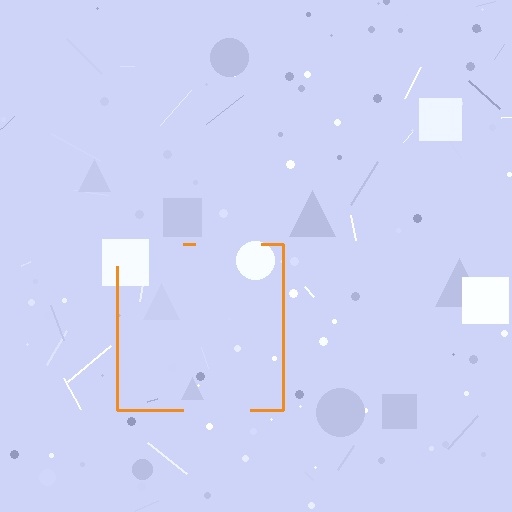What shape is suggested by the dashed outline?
The dashed outline suggests a square.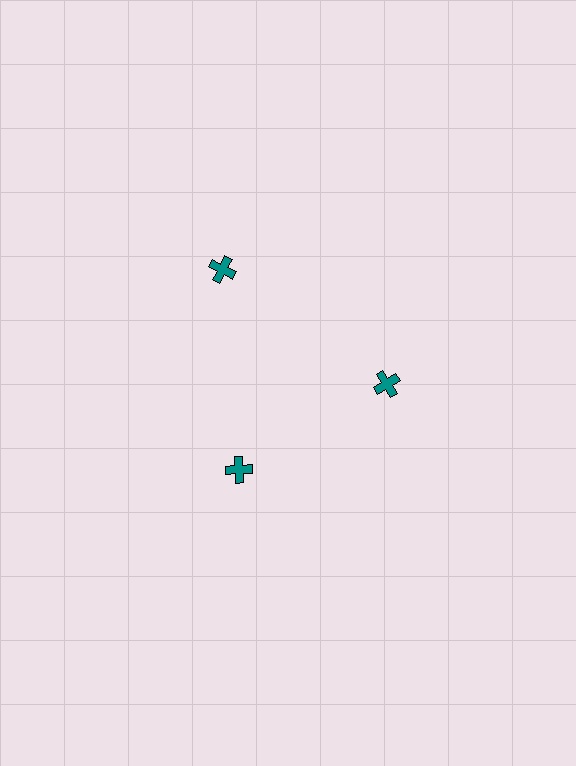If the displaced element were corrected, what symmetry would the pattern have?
It would have 3-fold rotational symmetry — the pattern would map onto itself every 120 degrees.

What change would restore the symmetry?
The symmetry would be restored by moving it inward, back onto the ring so that all 3 crosses sit at equal angles and equal distance from the center.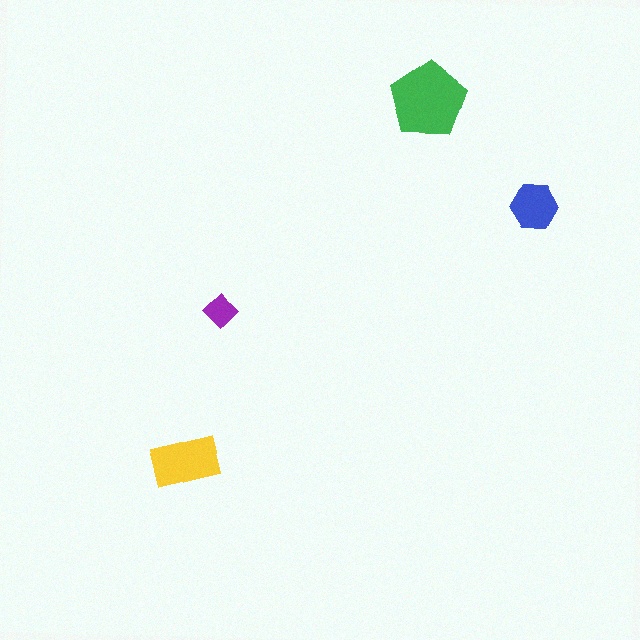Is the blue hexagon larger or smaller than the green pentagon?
Smaller.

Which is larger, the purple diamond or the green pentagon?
The green pentagon.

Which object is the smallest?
The purple diamond.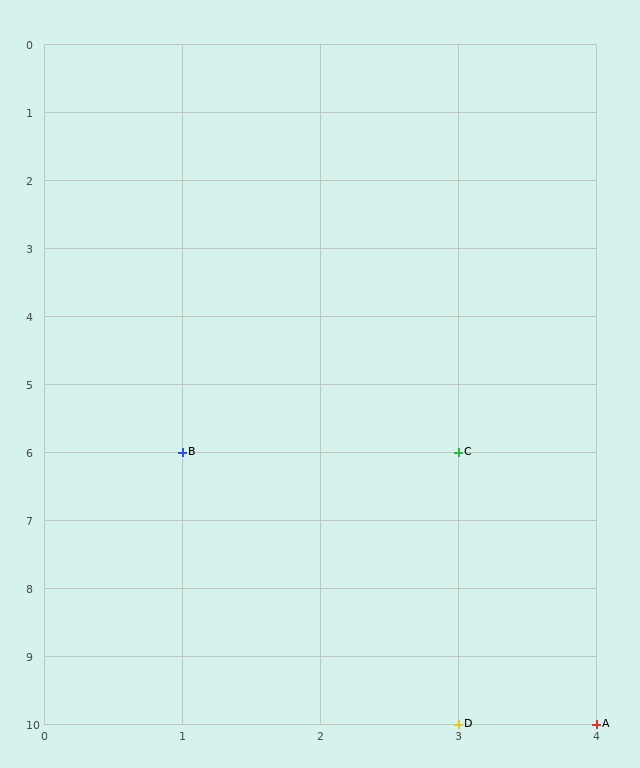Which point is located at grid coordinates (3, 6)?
Point C is at (3, 6).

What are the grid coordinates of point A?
Point A is at grid coordinates (4, 10).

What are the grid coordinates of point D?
Point D is at grid coordinates (3, 10).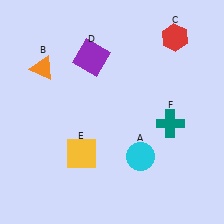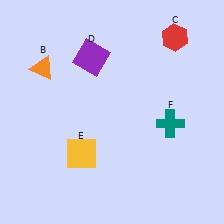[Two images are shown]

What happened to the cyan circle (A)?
The cyan circle (A) was removed in Image 2. It was in the bottom-right area of Image 1.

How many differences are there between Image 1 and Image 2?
There is 1 difference between the two images.